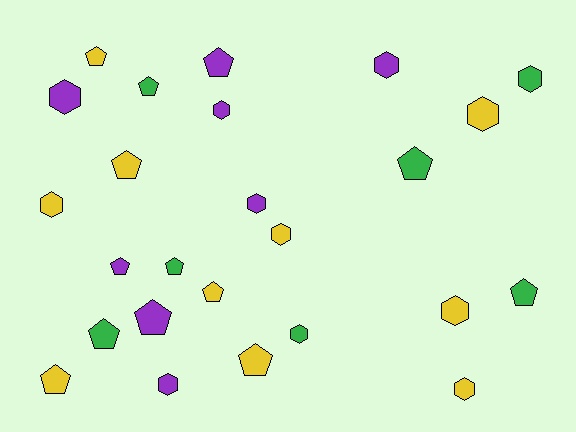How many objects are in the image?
There are 25 objects.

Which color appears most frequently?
Yellow, with 10 objects.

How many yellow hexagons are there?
There are 5 yellow hexagons.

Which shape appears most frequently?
Pentagon, with 13 objects.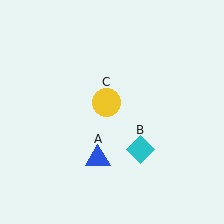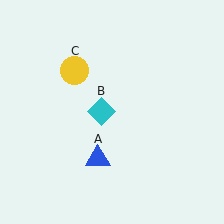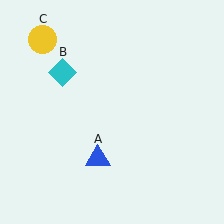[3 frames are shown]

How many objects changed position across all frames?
2 objects changed position: cyan diamond (object B), yellow circle (object C).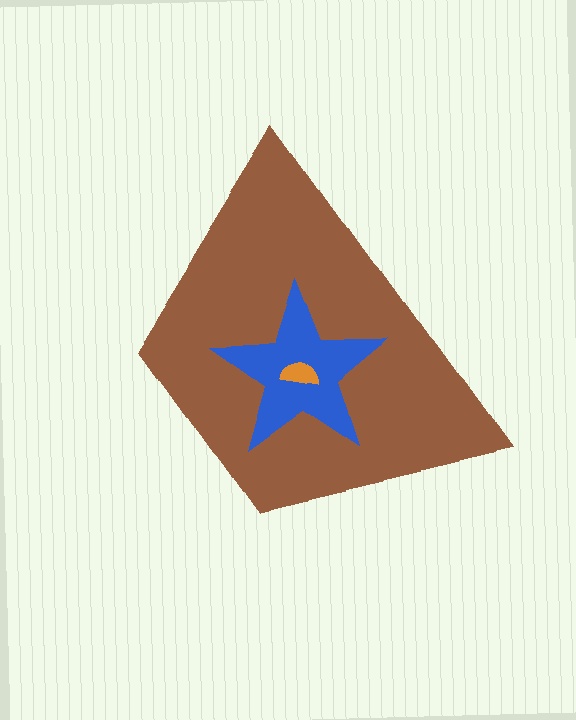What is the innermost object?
The orange semicircle.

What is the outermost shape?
The brown trapezoid.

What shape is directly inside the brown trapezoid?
The blue star.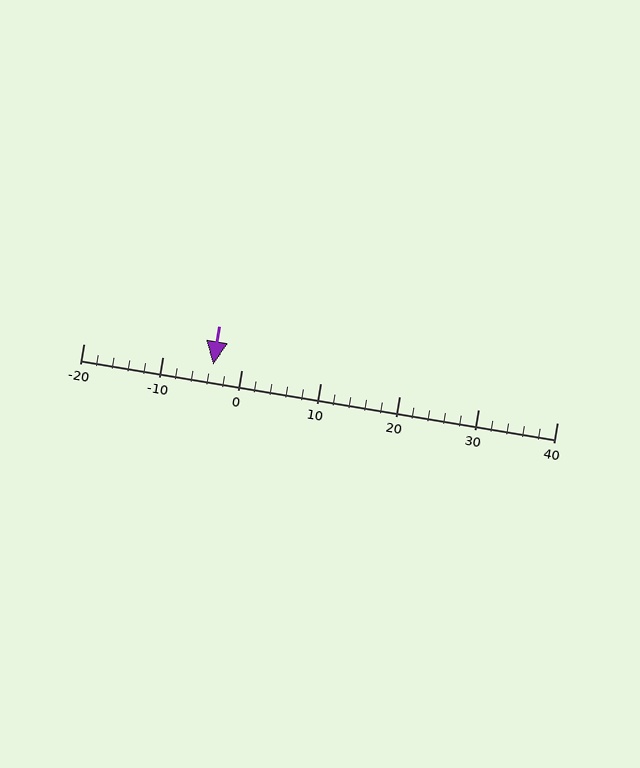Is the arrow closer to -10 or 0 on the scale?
The arrow is closer to 0.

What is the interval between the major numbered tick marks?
The major tick marks are spaced 10 units apart.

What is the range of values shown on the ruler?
The ruler shows values from -20 to 40.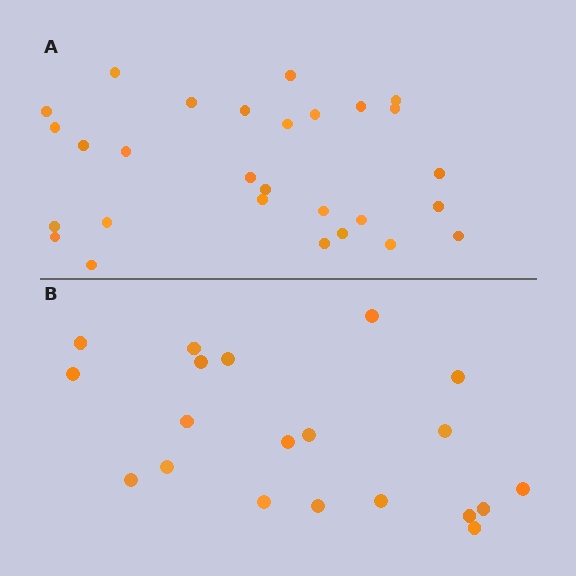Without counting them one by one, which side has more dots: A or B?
Region A (the top region) has more dots.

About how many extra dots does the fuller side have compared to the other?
Region A has roughly 8 or so more dots than region B.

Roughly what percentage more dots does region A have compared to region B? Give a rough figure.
About 40% more.